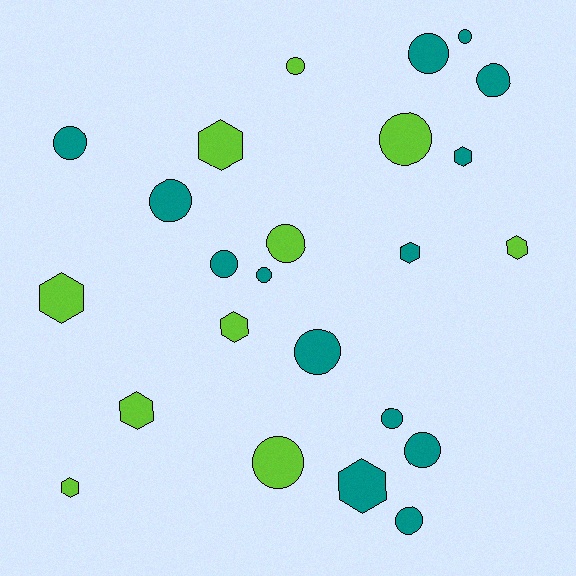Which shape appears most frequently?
Circle, with 15 objects.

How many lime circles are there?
There are 4 lime circles.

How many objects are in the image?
There are 24 objects.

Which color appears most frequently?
Teal, with 14 objects.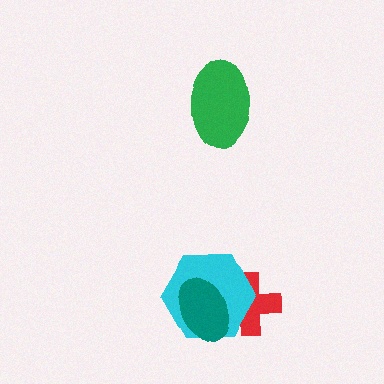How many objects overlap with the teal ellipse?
2 objects overlap with the teal ellipse.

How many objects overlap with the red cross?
2 objects overlap with the red cross.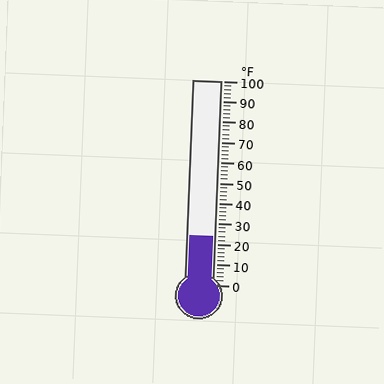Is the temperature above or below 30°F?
The temperature is below 30°F.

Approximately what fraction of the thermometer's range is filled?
The thermometer is filled to approximately 25% of its range.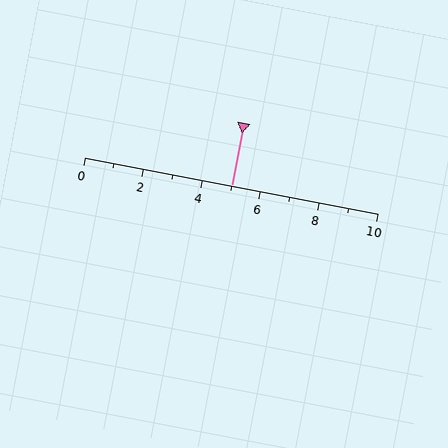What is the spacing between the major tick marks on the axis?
The major ticks are spaced 2 apart.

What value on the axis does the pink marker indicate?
The marker indicates approximately 5.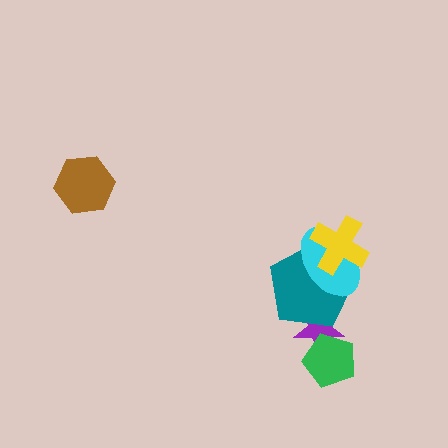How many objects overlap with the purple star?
2 objects overlap with the purple star.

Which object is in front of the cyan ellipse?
The yellow cross is in front of the cyan ellipse.